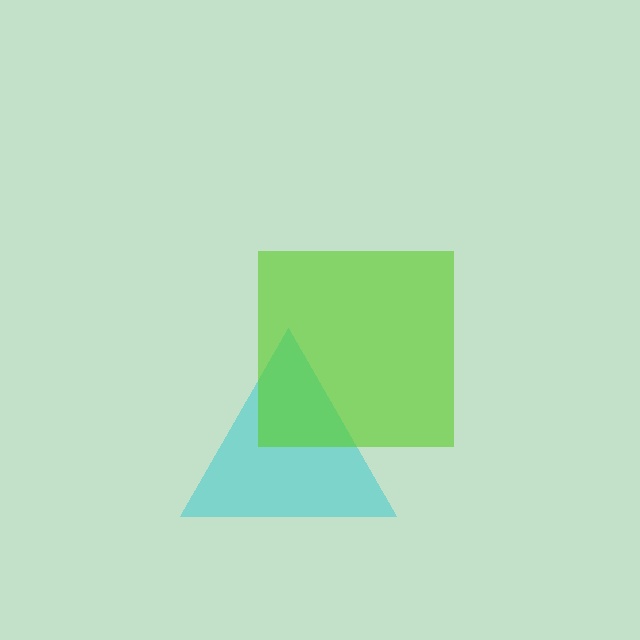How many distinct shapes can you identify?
There are 2 distinct shapes: a cyan triangle, a lime square.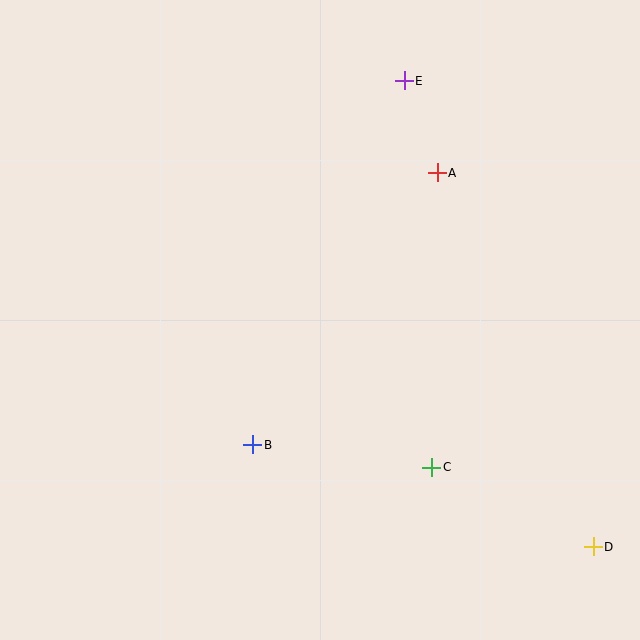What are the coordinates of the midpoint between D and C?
The midpoint between D and C is at (512, 507).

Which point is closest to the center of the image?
Point B at (253, 445) is closest to the center.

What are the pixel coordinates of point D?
Point D is at (593, 547).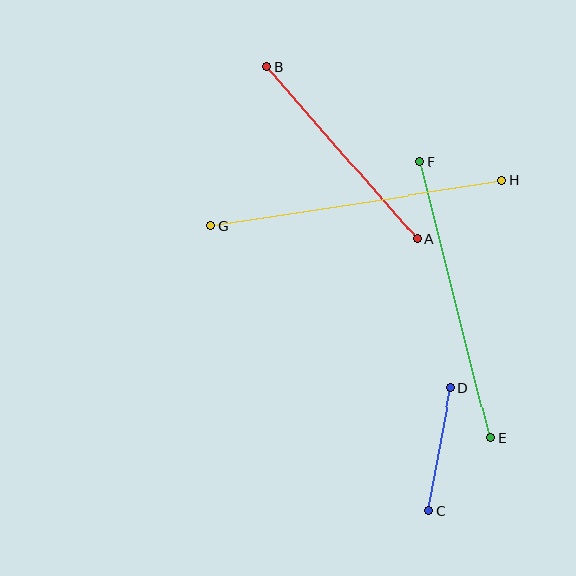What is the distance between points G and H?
The distance is approximately 295 pixels.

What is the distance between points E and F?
The distance is approximately 284 pixels.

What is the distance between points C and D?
The distance is approximately 125 pixels.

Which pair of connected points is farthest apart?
Points G and H are farthest apart.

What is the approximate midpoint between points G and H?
The midpoint is at approximately (356, 203) pixels.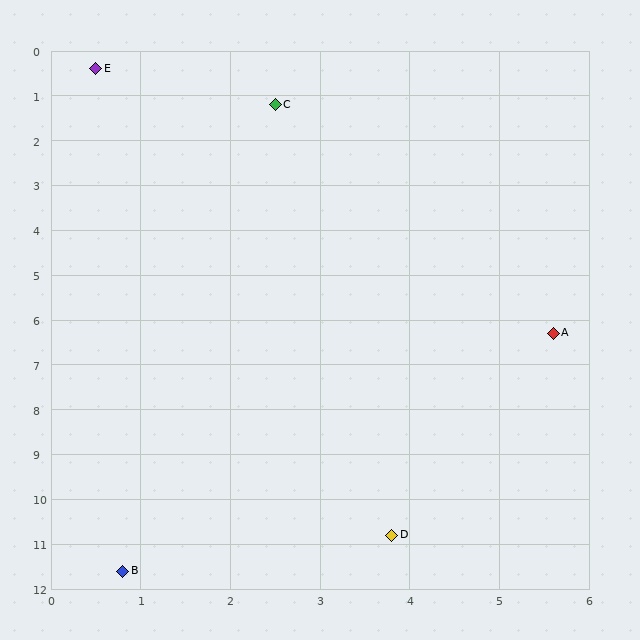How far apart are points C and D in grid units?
Points C and D are about 9.7 grid units apart.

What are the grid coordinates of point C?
Point C is at approximately (2.5, 1.2).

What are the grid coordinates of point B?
Point B is at approximately (0.8, 11.6).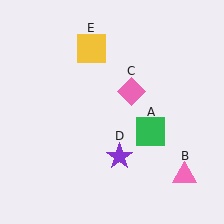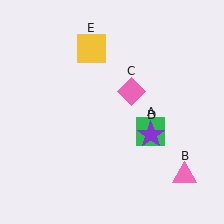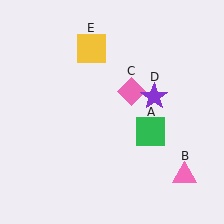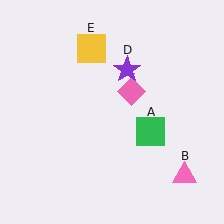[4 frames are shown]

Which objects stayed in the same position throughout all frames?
Green square (object A) and pink triangle (object B) and pink diamond (object C) and yellow square (object E) remained stationary.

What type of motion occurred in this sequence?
The purple star (object D) rotated counterclockwise around the center of the scene.